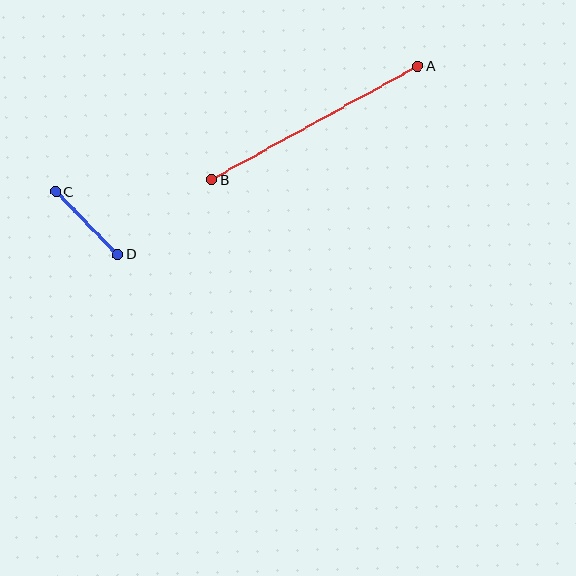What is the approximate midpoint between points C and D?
The midpoint is at approximately (87, 223) pixels.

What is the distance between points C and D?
The distance is approximately 89 pixels.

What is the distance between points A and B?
The distance is approximately 235 pixels.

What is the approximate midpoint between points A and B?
The midpoint is at approximately (315, 123) pixels.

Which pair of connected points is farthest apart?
Points A and B are farthest apart.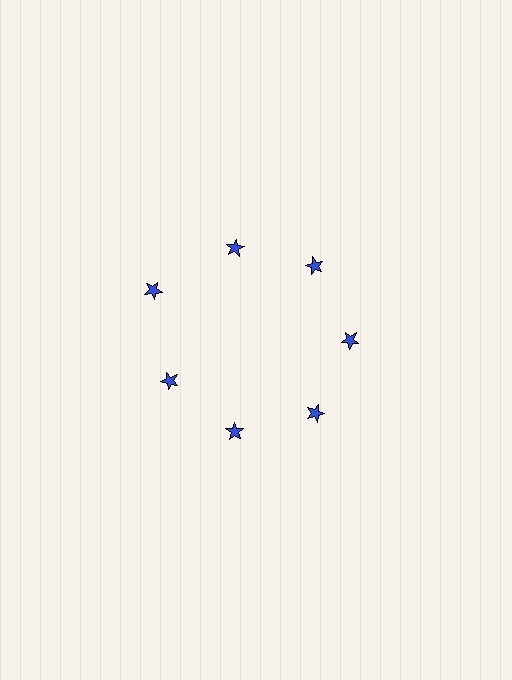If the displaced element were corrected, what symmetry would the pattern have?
It would have 7-fold rotational symmetry — the pattern would map onto itself every 51 degrees.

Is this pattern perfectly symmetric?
No. The 7 blue stars are arranged in a ring, but one element near the 10 o'clock position is pushed outward from the center, breaking the 7-fold rotational symmetry.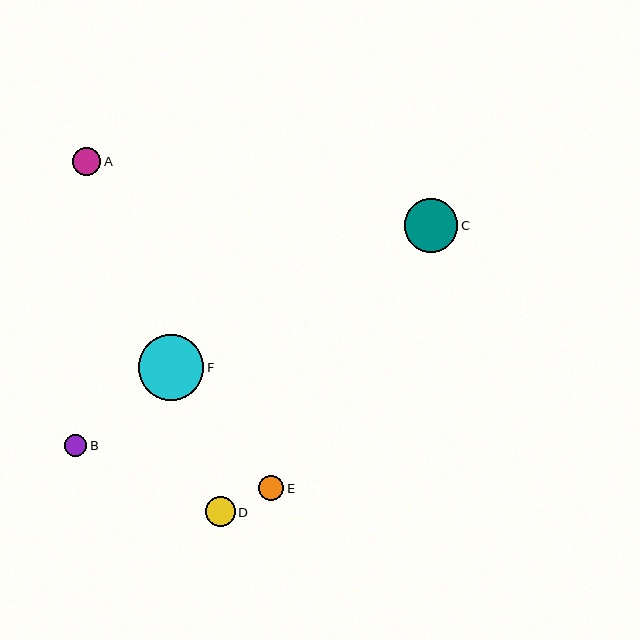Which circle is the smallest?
Circle B is the smallest with a size of approximately 22 pixels.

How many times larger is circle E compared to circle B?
Circle E is approximately 1.2 times the size of circle B.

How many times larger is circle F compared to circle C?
Circle F is approximately 1.2 times the size of circle C.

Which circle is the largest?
Circle F is the largest with a size of approximately 66 pixels.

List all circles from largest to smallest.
From largest to smallest: F, C, D, A, E, B.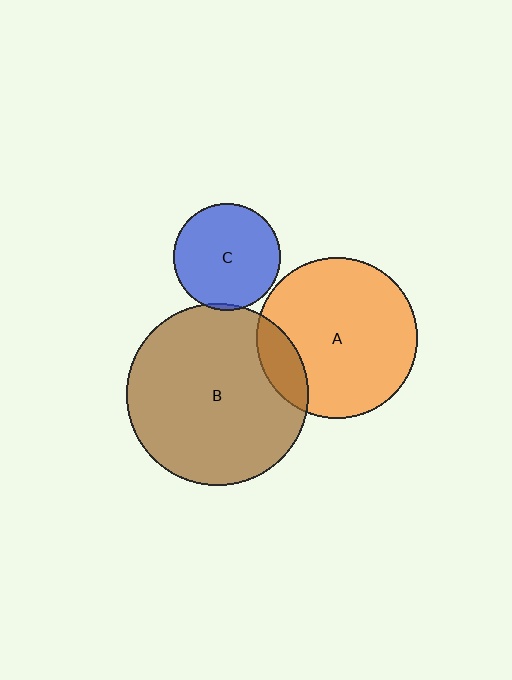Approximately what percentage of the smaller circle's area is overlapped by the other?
Approximately 5%.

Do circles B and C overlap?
Yes.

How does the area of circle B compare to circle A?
Approximately 1.3 times.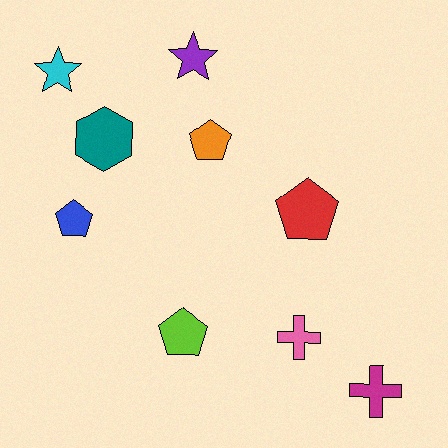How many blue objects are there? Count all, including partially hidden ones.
There is 1 blue object.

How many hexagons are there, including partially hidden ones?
There is 1 hexagon.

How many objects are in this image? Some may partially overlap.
There are 9 objects.